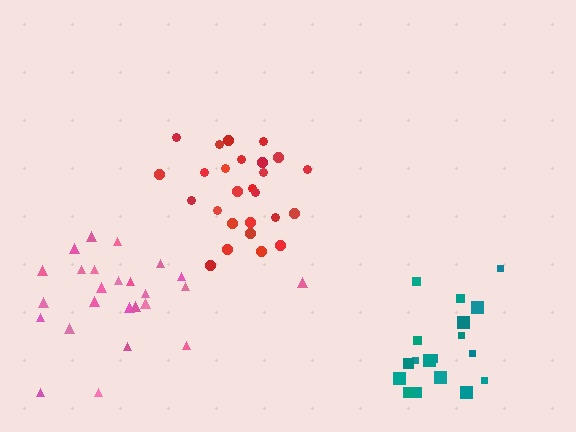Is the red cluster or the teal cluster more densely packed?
Red.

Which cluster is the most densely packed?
Red.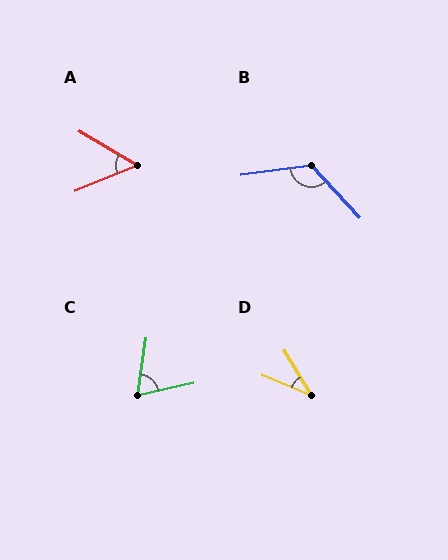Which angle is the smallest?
D, at approximately 36 degrees.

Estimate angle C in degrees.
Approximately 69 degrees.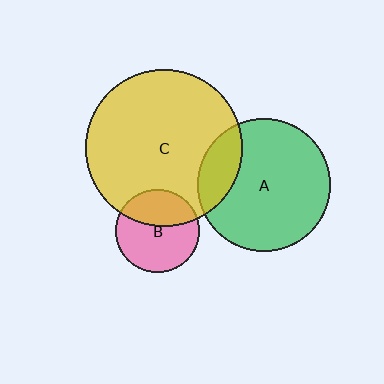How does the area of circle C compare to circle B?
Approximately 3.5 times.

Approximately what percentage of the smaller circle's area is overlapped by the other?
Approximately 20%.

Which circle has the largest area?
Circle C (yellow).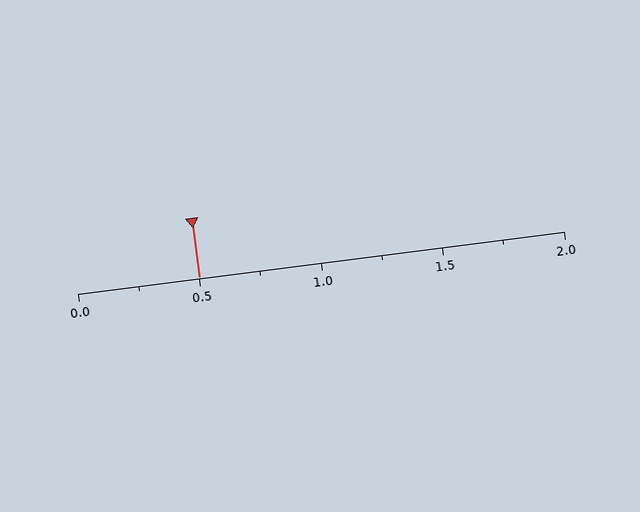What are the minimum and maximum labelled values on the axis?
The axis runs from 0.0 to 2.0.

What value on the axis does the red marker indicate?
The marker indicates approximately 0.5.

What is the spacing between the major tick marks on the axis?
The major ticks are spaced 0.5 apart.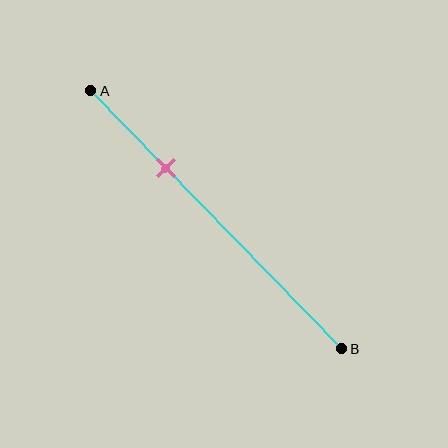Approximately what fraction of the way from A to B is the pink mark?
The pink mark is approximately 30% of the way from A to B.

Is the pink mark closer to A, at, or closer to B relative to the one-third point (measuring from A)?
The pink mark is closer to point A than the one-third point of segment AB.